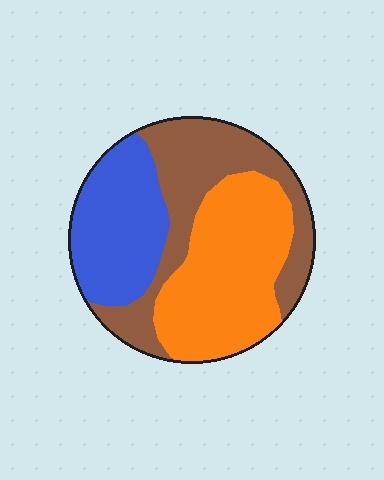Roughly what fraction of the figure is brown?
Brown covers around 35% of the figure.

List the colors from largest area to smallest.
From largest to smallest: orange, brown, blue.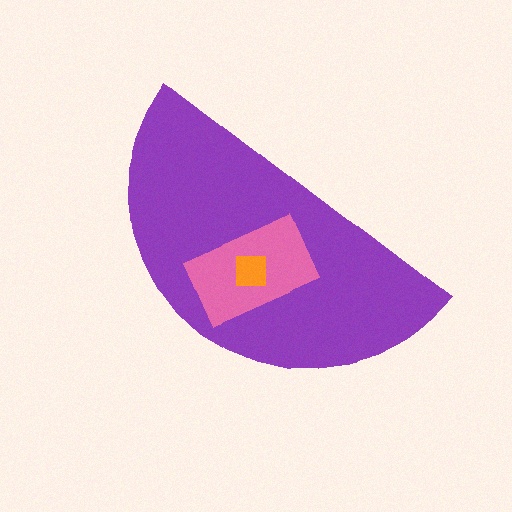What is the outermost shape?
The purple semicircle.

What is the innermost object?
The orange square.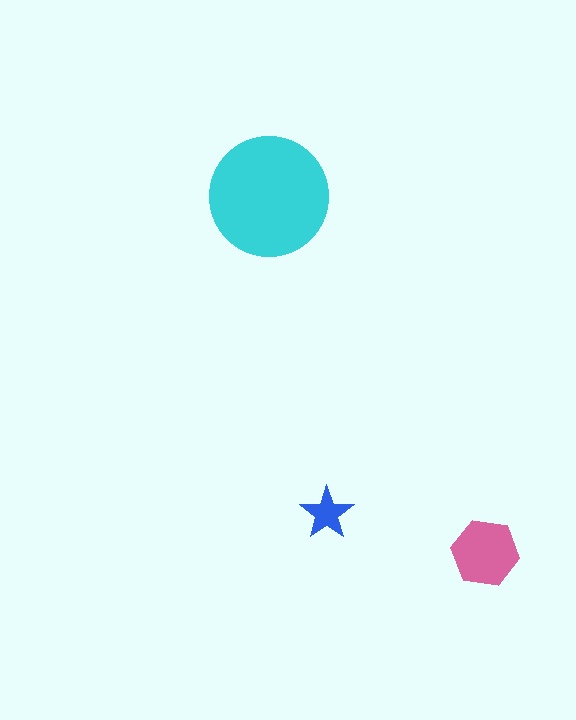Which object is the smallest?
The blue star.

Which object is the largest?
The cyan circle.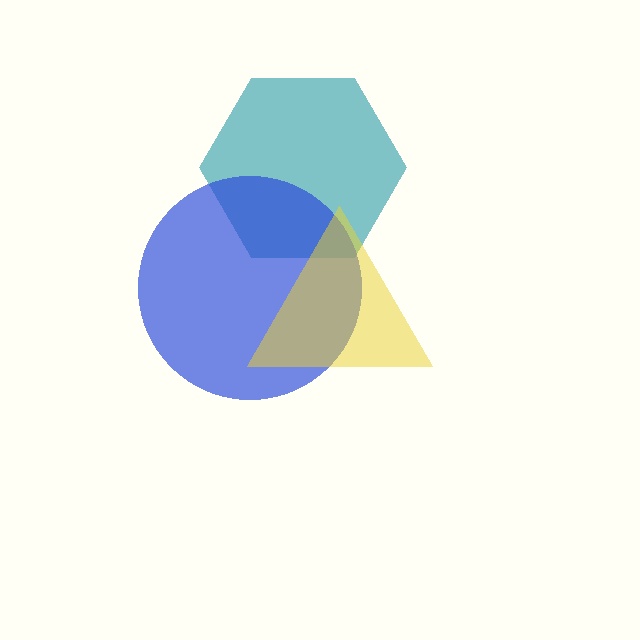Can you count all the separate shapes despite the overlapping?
Yes, there are 3 separate shapes.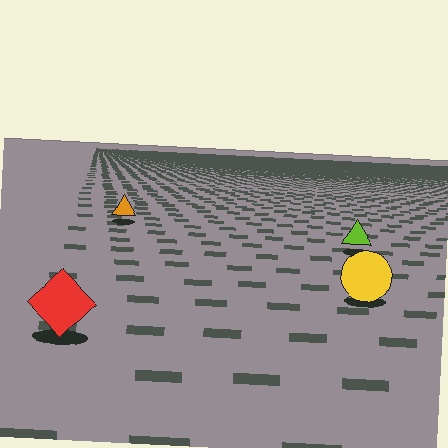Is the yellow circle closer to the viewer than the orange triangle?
Yes. The yellow circle is closer — you can tell from the texture gradient: the ground texture is coarser near it.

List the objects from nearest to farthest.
From nearest to farthest: the red diamond, the yellow circle, the lime triangle, the orange triangle.